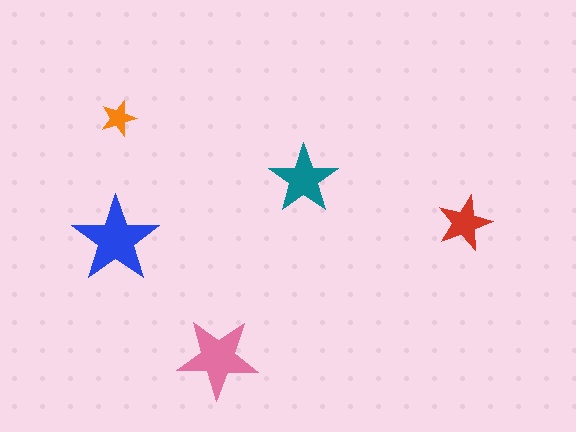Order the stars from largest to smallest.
the blue one, the pink one, the teal one, the red one, the orange one.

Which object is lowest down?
The pink star is bottommost.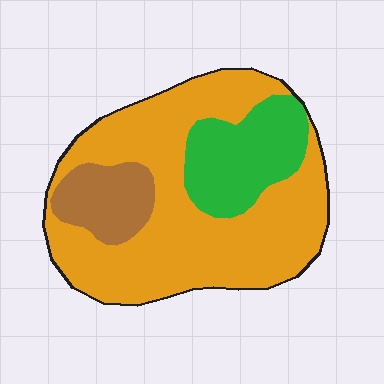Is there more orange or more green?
Orange.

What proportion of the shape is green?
Green takes up about one fifth (1/5) of the shape.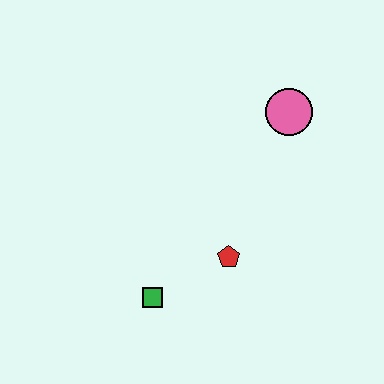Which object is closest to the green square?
The red pentagon is closest to the green square.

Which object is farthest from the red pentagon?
The pink circle is farthest from the red pentagon.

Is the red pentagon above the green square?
Yes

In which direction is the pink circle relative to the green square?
The pink circle is above the green square.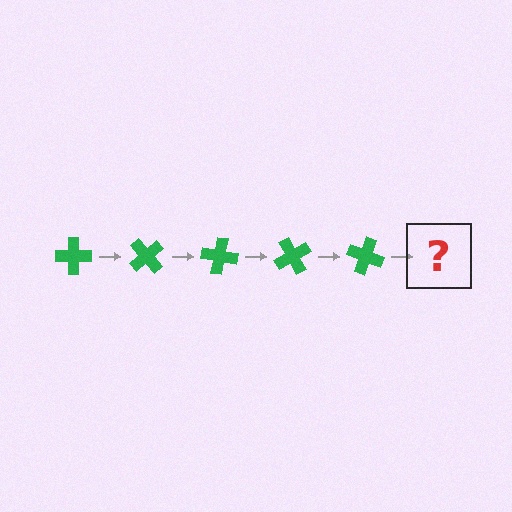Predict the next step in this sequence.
The next step is a green cross rotated 250 degrees.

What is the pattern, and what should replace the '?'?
The pattern is that the cross rotates 50 degrees each step. The '?' should be a green cross rotated 250 degrees.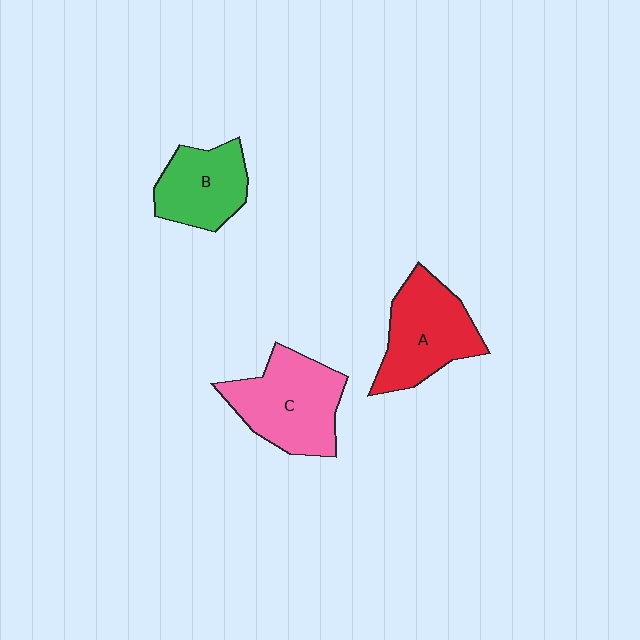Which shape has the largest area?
Shape C (pink).